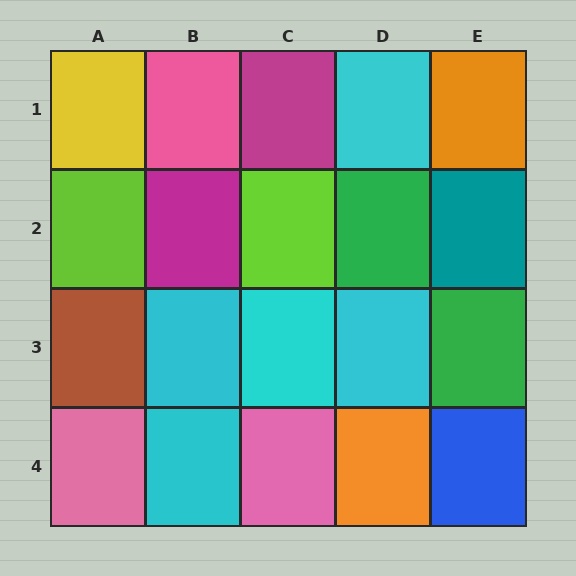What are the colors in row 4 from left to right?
Pink, cyan, pink, orange, blue.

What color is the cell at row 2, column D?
Green.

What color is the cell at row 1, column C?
Magenta.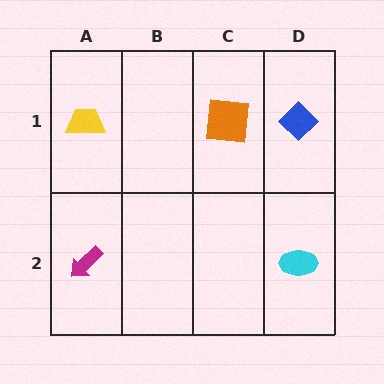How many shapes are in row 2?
2 shapes.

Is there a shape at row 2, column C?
No, that cell is empty.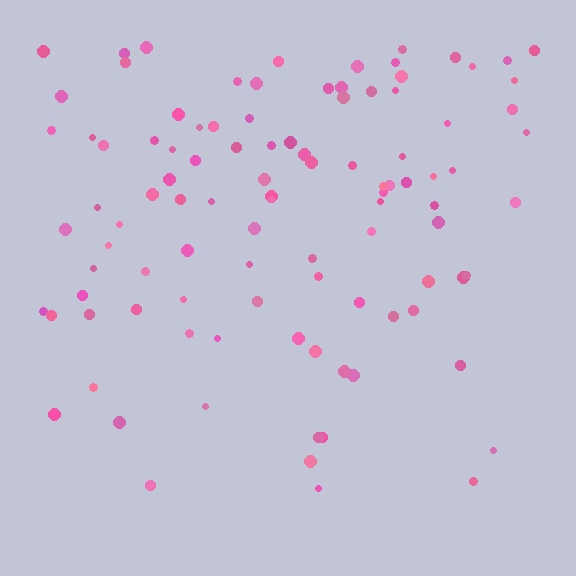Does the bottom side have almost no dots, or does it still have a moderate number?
Still a moderate number, just noticeably fewer than the top.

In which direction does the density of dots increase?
From bottom to top, with the top side densest.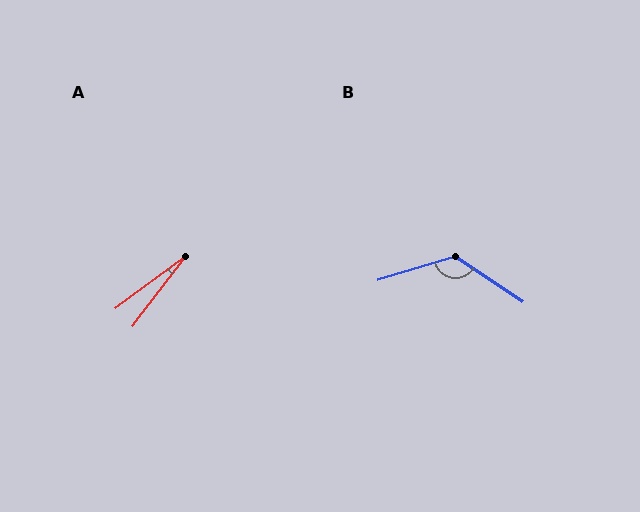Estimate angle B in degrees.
Approximately 129 degrees.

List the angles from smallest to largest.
A (16°), B (129°).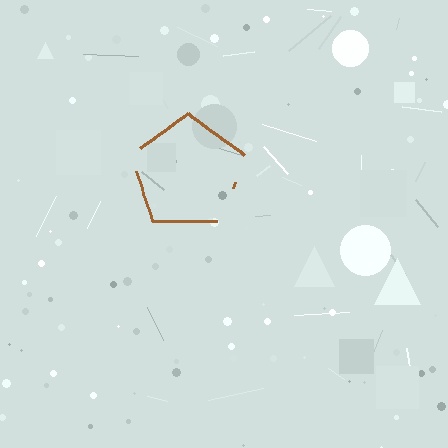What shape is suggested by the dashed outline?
The dashed outline suggests a pentagon.